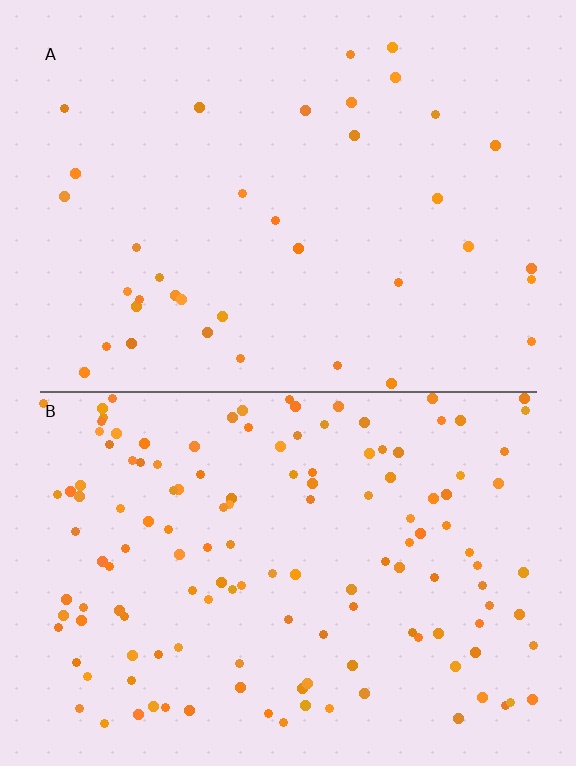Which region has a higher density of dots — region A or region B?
B (the bottom).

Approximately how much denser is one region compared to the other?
Approximately 3.7× — region B over region A.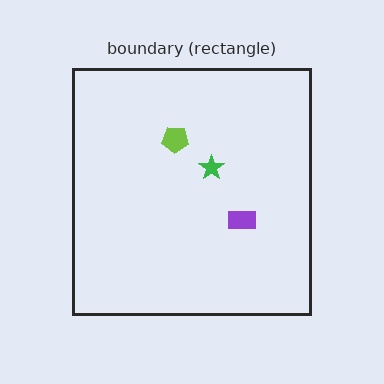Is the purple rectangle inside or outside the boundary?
Inside.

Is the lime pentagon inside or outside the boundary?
Inside.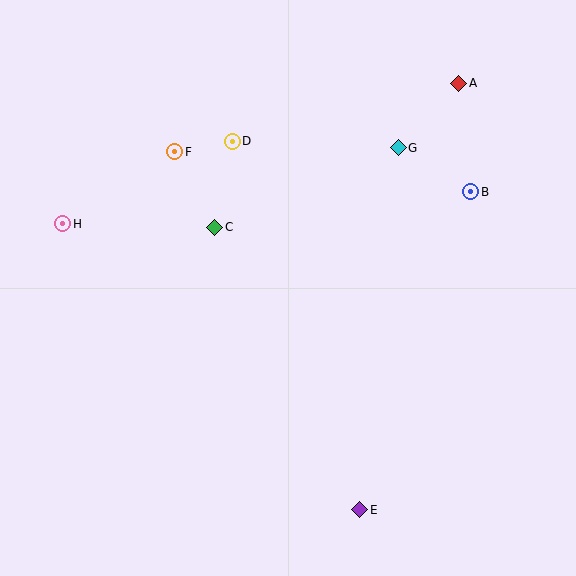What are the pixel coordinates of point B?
Point B is at (471, 192).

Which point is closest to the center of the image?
Point C at (215, 227) is closest to the center.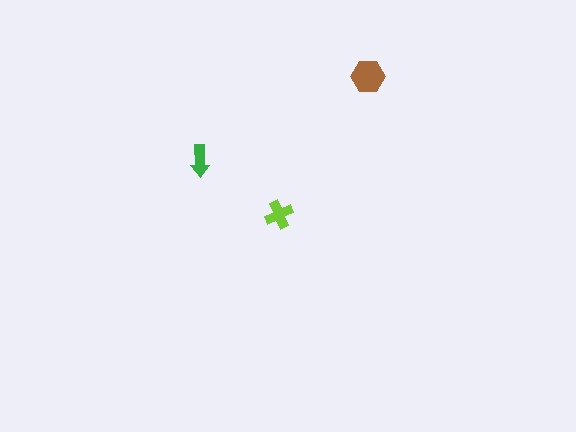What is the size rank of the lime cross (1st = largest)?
2nd.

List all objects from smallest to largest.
The green arrow, the lime cross, the brown hexagon.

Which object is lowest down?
The lime cross is bottommost.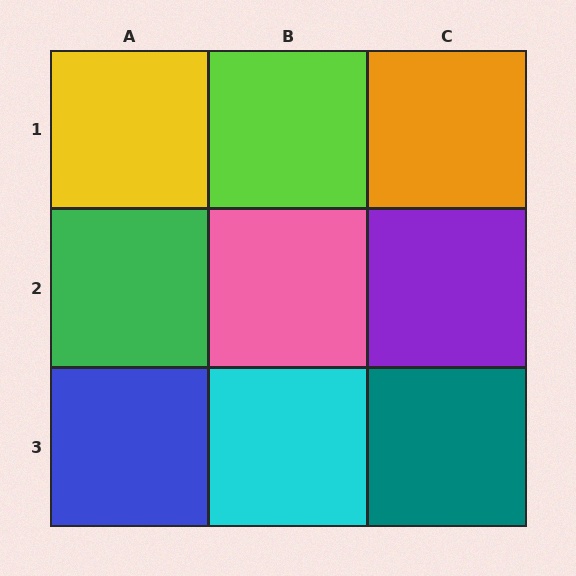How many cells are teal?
1 cell is teal.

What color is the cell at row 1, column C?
Orange.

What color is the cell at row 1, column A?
Yellow.